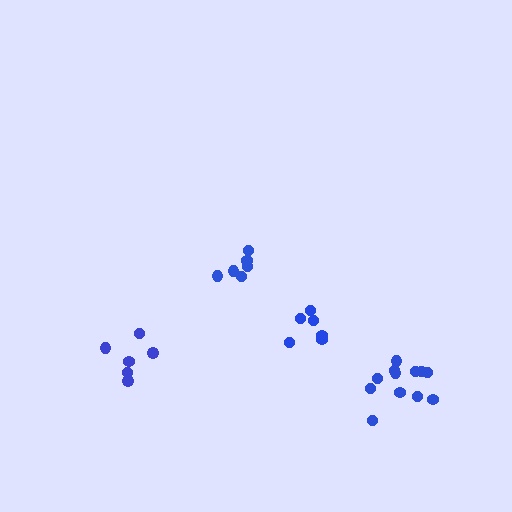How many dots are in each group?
Group 1: 6 dots, Group 2: 12 dots, Group 3: 6 dots, Group 4: 6 dots (30 total).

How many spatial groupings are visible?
There are 4 spatial groupings.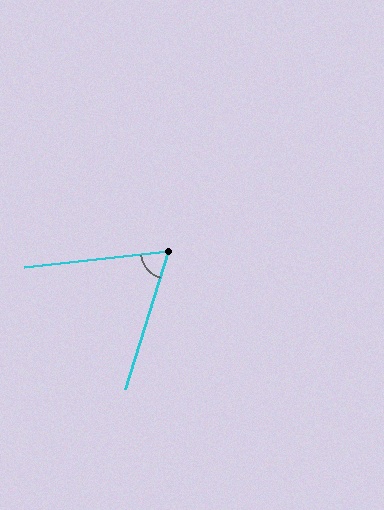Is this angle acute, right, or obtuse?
It is acute.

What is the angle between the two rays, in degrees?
Approximately 67 degrees.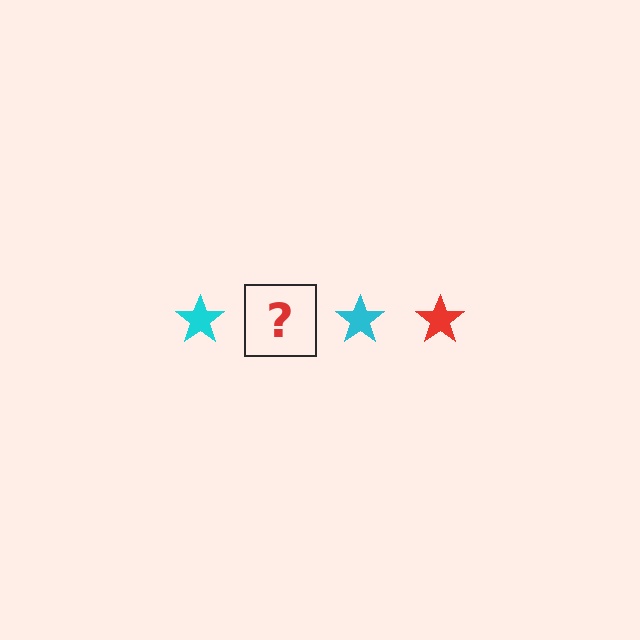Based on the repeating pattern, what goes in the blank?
The blank should be a red star.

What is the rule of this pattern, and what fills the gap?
The rule is that the pattern cycles through cyan, red stars. The gap should be filled with a red star.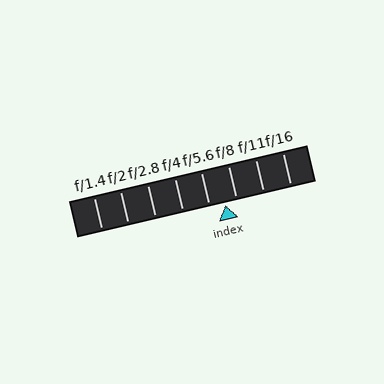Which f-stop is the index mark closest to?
The index mark is closest to f/8.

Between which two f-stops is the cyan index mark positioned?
The index mark is between f/5.6 and f/8.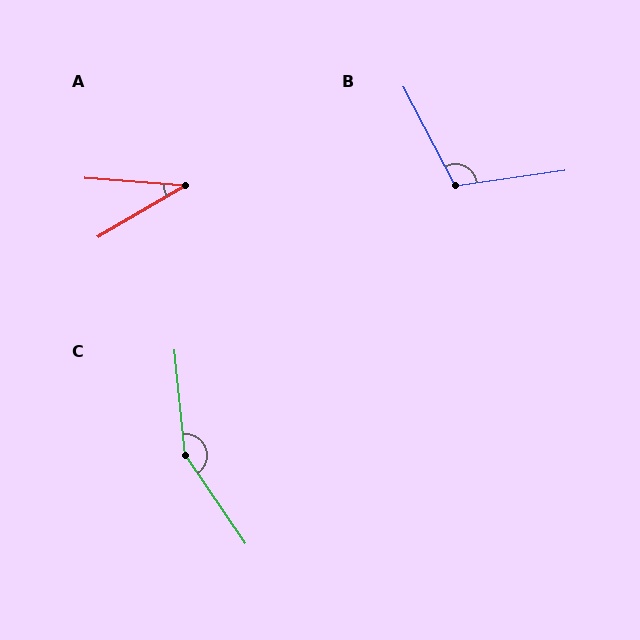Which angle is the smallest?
A, at approximately 35 degrees.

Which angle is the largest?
C, at approximately 151 degrees.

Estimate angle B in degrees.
Approximately 109 degrees.